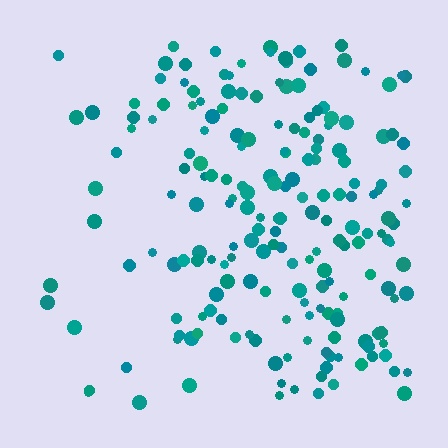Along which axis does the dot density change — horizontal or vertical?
Horizontal.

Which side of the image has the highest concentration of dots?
The right.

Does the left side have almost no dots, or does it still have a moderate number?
Still a moderate number, just noticeably fewer than the right.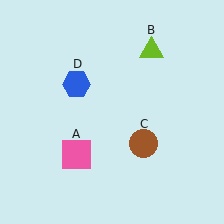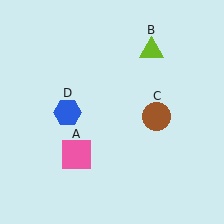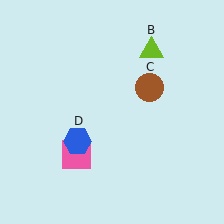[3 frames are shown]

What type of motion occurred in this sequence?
The brown circle (object C), blue hexagon (object D) rotated counterclockwise around the center of the scene.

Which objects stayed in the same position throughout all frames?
Pink square (object A) and lime triangle (object B) remained stationary.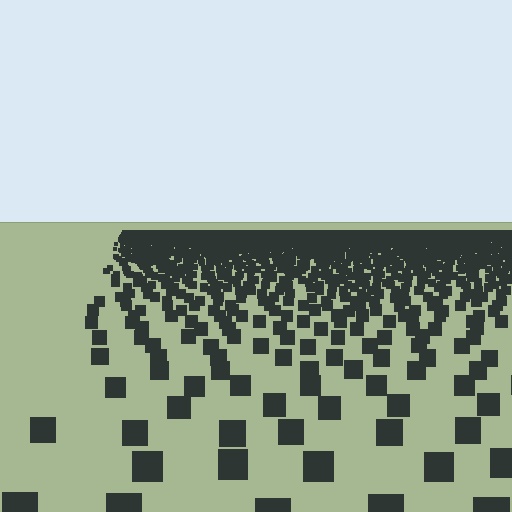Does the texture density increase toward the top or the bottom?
Density increases toward the top.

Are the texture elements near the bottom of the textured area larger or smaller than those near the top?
Larger. Near the bottom, elements are closer to the viewer and appear at a bigger on-screen size.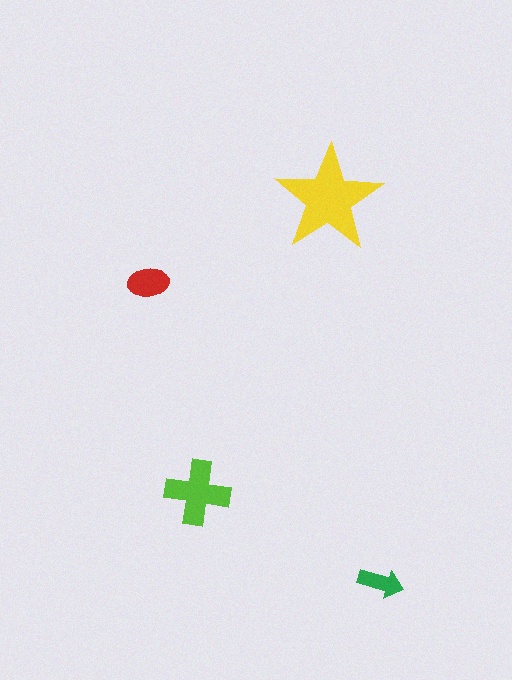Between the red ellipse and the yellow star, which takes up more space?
The yellow star.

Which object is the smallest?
The green arrow.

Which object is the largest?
The yellow star.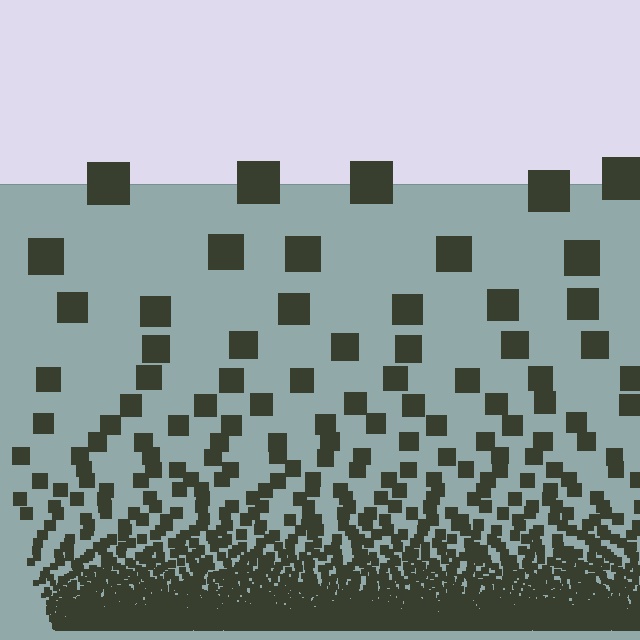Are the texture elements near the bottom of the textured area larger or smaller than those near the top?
Smaller. The gradient is inverted — elements near the bottom are smaller and denser.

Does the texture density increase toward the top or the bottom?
Density increases toward the bottom.